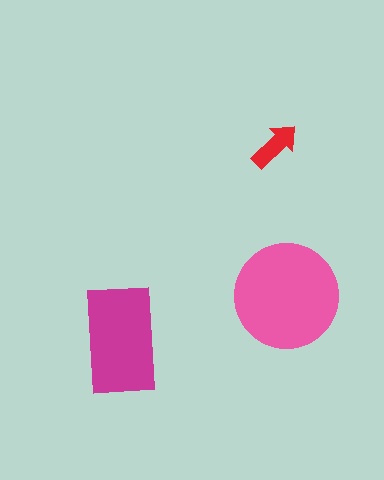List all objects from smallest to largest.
The red arrow, the magenta rectangle, the pink circle.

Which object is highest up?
The red arrow is topmost.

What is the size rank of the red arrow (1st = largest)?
3rd.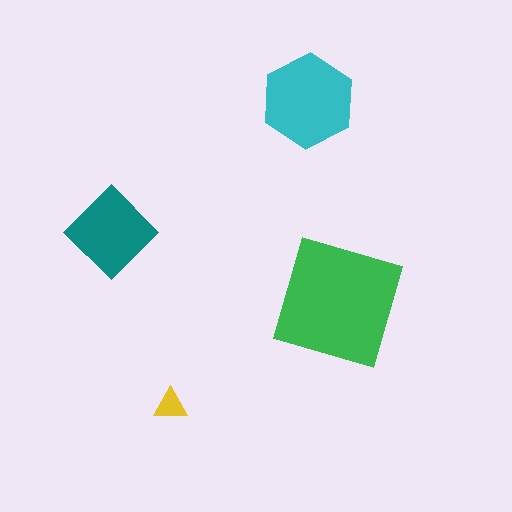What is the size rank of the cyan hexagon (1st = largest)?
2nd.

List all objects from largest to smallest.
The green square, the cyan hexagon, the teal diamond, the yellow triangle.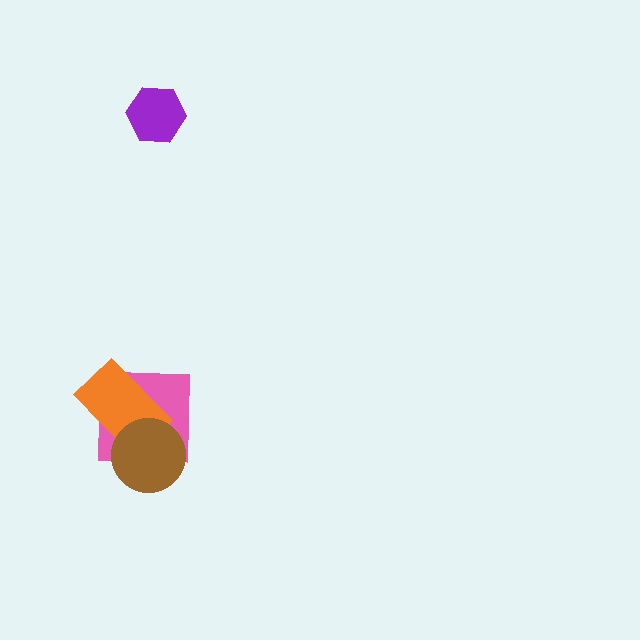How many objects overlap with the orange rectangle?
2 objects overlap with the orange rectangle.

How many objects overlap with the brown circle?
2 objects overlap with the brown circle.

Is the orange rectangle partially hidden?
Yes, it is partially covered by another shape.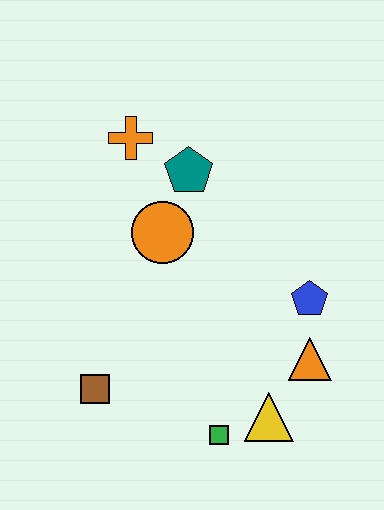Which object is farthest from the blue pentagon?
The orange cross is farthest from the blue pentagon.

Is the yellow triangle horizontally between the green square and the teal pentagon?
No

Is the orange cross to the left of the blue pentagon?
Yes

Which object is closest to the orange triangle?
The blue pentagon is closest to the orange triangle.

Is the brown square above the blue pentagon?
No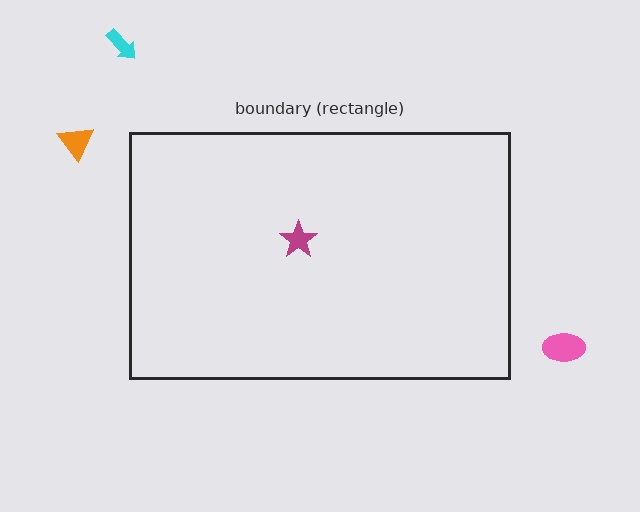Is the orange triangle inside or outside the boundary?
Outside.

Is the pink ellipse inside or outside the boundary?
Outside.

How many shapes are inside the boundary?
1 inside, 3 outside.